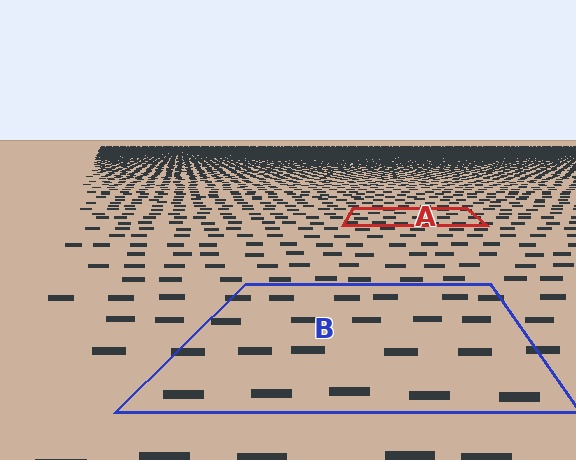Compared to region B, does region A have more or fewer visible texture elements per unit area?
Region A has more texture elements per unit area — they are packed more densely because it is farther away.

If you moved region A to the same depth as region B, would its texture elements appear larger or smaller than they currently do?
They would appear larger. At a closer depth, the same texture elements are projected at a bigger on-screen size.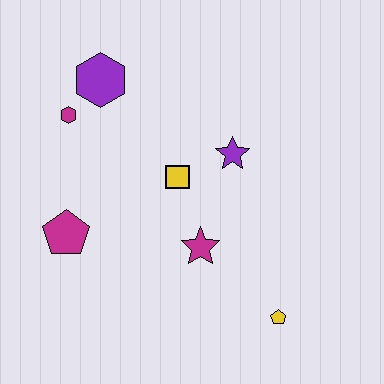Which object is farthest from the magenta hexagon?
The yellow pentagon is farthest from the magenta hexagon.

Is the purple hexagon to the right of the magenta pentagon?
Yes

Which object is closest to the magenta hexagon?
The purple hexagon is closest to the magenta hexagon.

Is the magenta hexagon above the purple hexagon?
No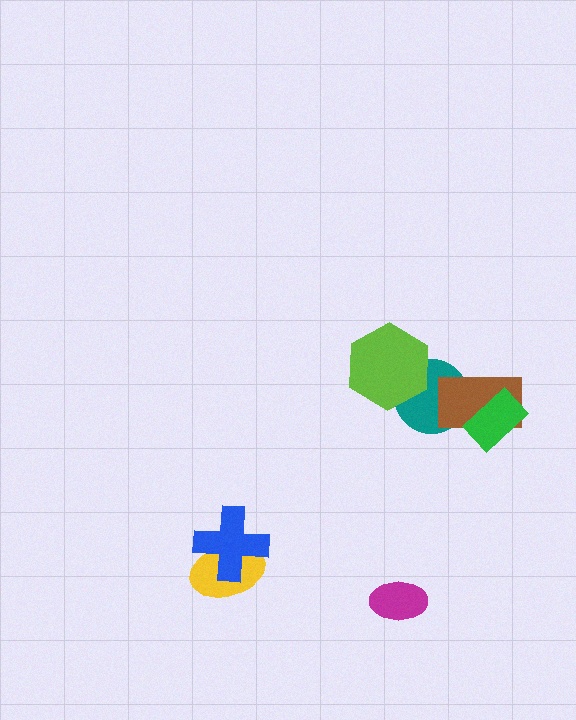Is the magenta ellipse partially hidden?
No, no other shape covers it.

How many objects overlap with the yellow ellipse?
1 object overlaps with the yellow ellipse.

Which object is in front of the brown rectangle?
The green rectangle is in front of the brown rectangle.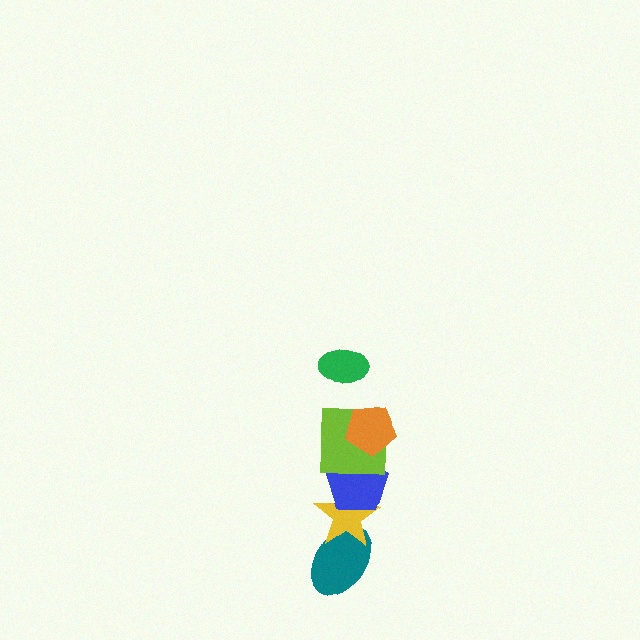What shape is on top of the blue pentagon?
The lime square is on top of the blue pentagon.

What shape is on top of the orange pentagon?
The green ellipse is on top of the orange pentagon.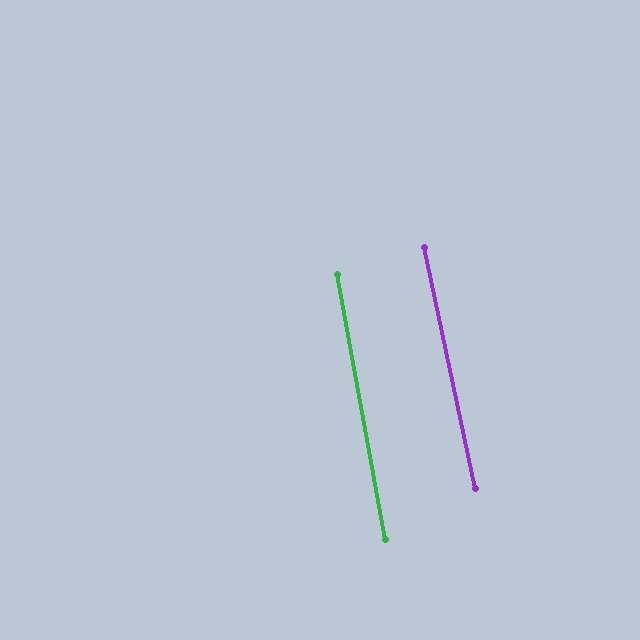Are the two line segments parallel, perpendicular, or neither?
Parallel — their directions differ by only 1.6°.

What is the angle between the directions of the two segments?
Approximately 2 degrees.